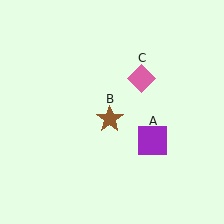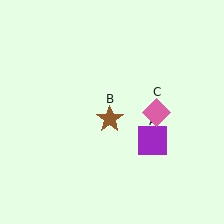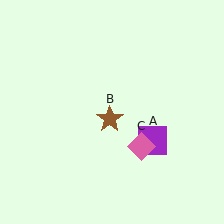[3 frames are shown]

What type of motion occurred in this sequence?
The pink diamond (object C) rotated clockwise around the center of the scene.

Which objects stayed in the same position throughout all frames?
Purple square (object A) and brown star (object B) remained stationary.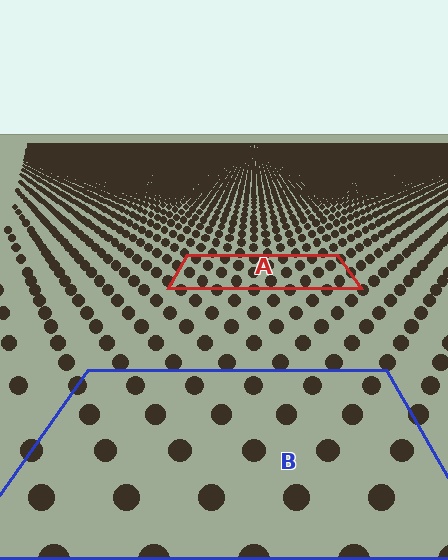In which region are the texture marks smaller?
The texture marks are smaller in region A, because it is farther away.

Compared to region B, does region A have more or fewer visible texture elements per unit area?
Region A has more texture elements per unit area — they are packed more densely because it is farther away.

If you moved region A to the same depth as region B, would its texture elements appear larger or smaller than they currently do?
They would appear larger. At a closer depth, the same texture elements are projected at a bigger on-screen size.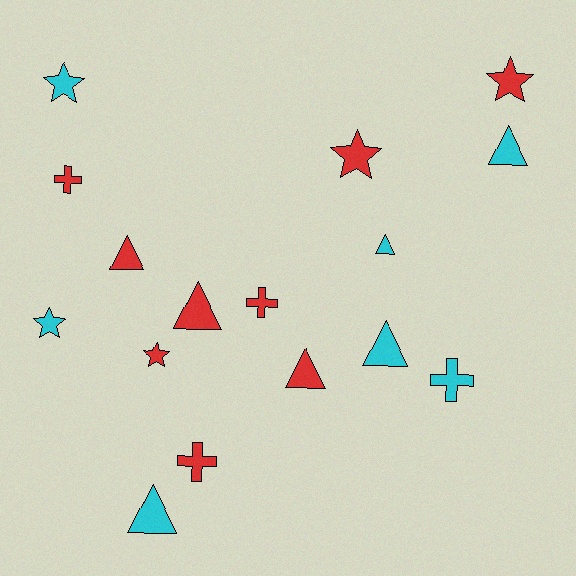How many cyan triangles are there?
There are 4 cyan triangles.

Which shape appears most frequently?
Triangle, with 7 objects.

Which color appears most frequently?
Red, with 9 objects.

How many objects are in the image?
There are 16 objects.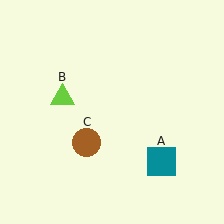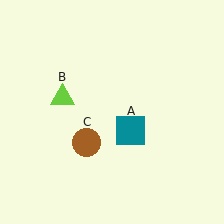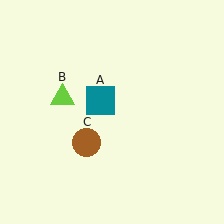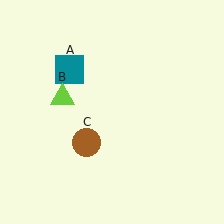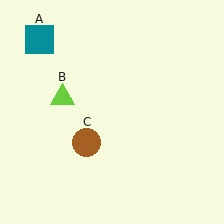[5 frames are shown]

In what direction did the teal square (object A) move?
The teal square (object A) moved up and to the left.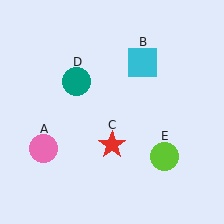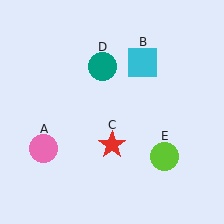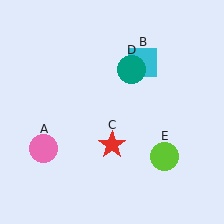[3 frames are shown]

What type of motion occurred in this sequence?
The teal circle (object D) rotated clockwise around the center of the scene.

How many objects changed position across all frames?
1 object changed position: teal circle (object D).